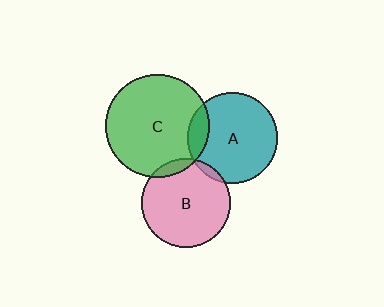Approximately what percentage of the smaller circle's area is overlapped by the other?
Approximately 5%.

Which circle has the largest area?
Circle C (green).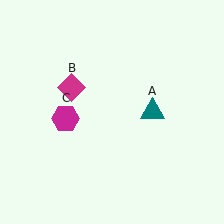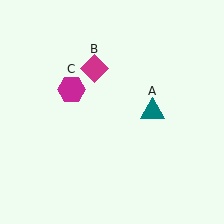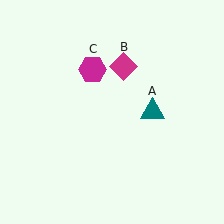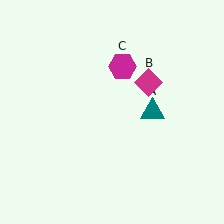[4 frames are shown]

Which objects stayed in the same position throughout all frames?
Teal triangle (object A) remained stationary.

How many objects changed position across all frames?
2 objects changed position: magenta diamond (object B), magenta hexagon (object C).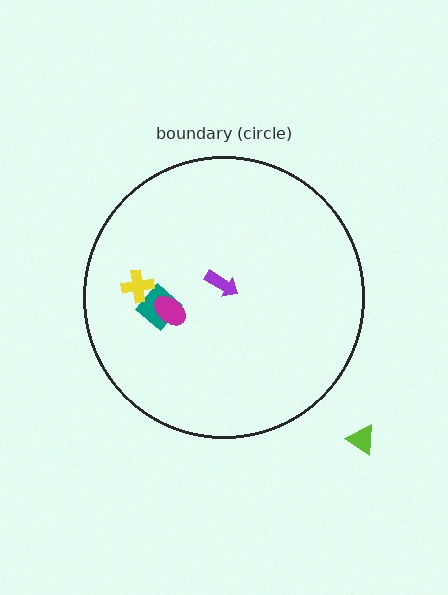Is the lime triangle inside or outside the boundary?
Outside.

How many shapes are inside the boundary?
4 inside, 1 outside.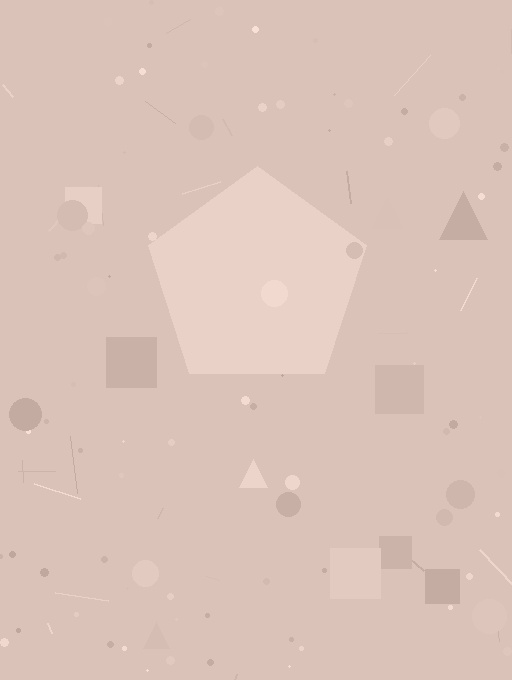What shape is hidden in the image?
A pentagon is hidden in the image.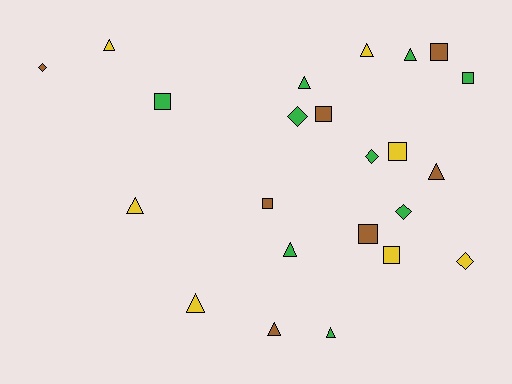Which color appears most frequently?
Green, with 9 objects.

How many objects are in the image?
There are 23 objects.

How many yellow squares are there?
There are 2 yellow squares.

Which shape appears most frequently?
Triangle, with 10 objects.